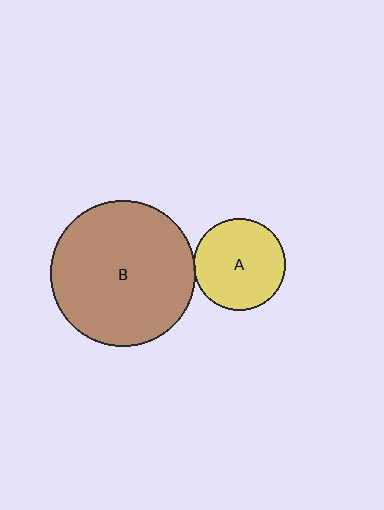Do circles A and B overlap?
Yes.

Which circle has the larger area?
Circle B (brown).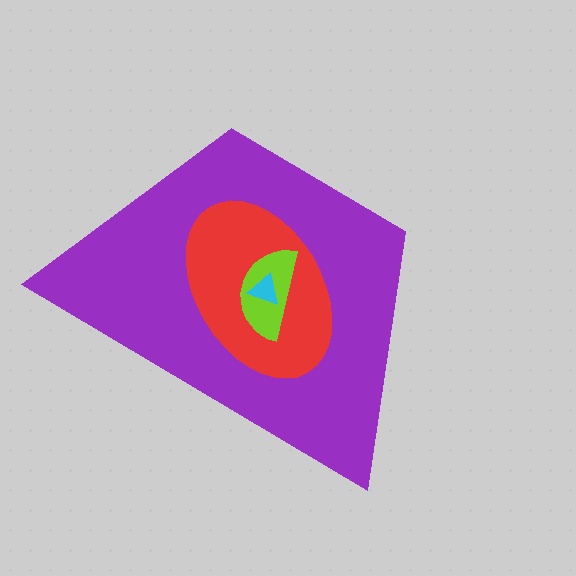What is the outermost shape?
The purple trapezoid.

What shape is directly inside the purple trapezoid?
The red ellipse.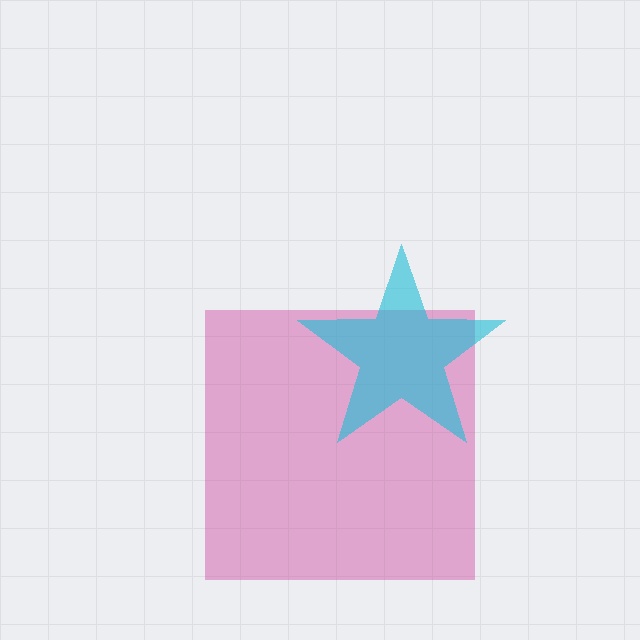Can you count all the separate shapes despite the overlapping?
Yes, there are 2 separate shapes.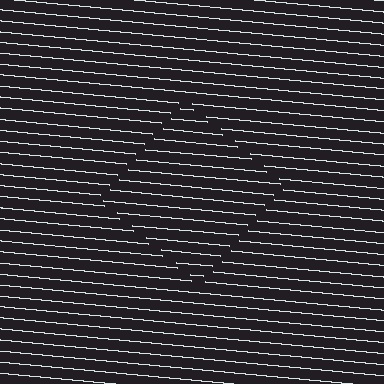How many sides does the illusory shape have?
4 sides — the line-ends trace a square.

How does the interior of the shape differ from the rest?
The interior of the shape contains the same grating, shifted by half a period — the contour is defined by the phase discontinuity where line-ends from the inner and outer gratings abut.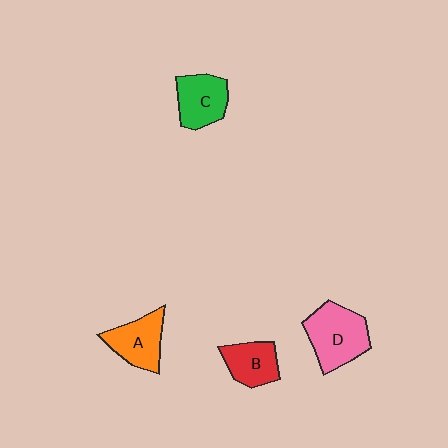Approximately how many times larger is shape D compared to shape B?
Approximately 1.5 times.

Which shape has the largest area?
Shape D (pink).